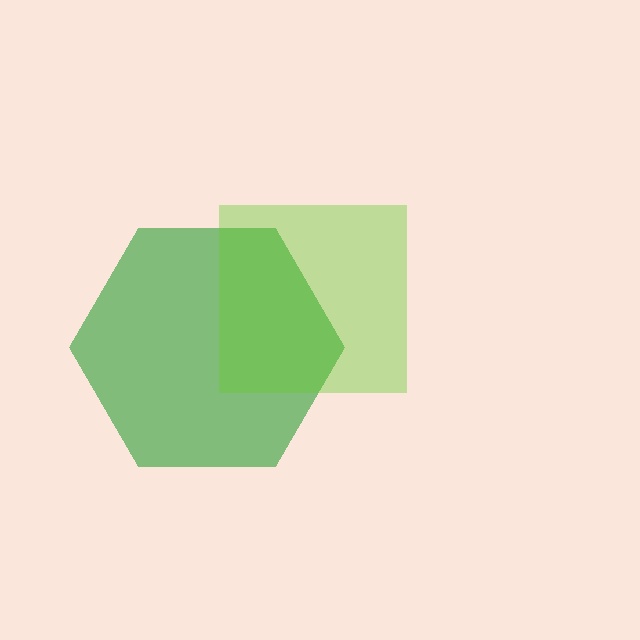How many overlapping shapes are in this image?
There are 2 overlapping shapes in the image.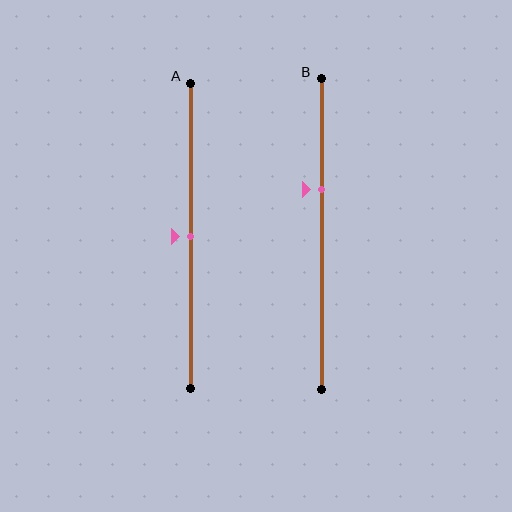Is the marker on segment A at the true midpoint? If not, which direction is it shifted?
Yes, the marker on segment A is at the true midpoint.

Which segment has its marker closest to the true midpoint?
Segment A has its marker closest to the true midpoint.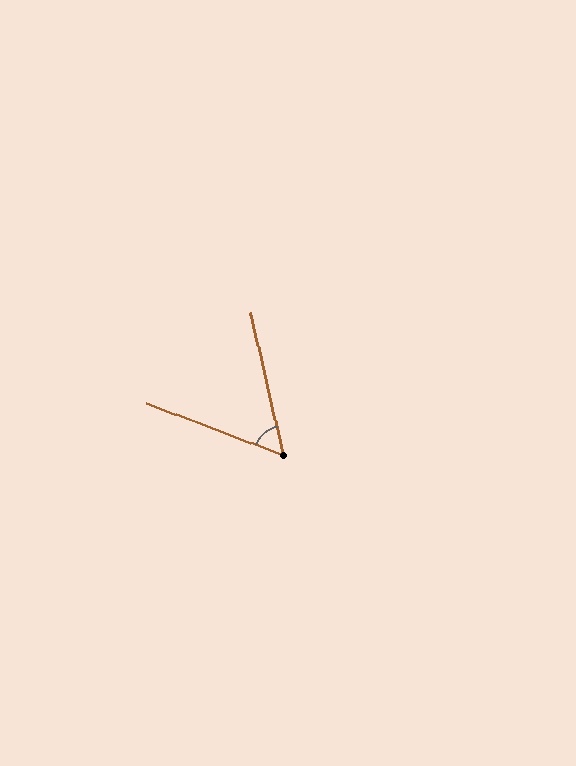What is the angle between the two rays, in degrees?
Approximately 56 degrees.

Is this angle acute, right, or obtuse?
It is acute.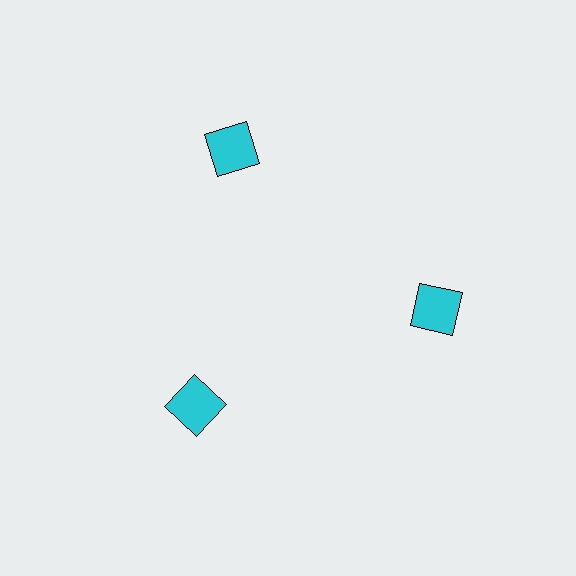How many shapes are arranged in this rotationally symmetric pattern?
There are 3 shapes, arranged in 3 groups of 1.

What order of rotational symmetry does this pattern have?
This pattern has 3-fold rotational symmetry.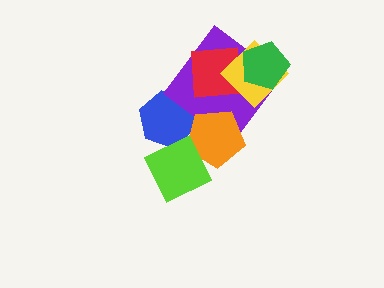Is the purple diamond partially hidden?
Yes, it is partially covered by another shape.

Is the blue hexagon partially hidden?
Yes, it is partially covered by another shape.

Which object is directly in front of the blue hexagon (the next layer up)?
The orange pentagon is directly in front of the blue hexagon.